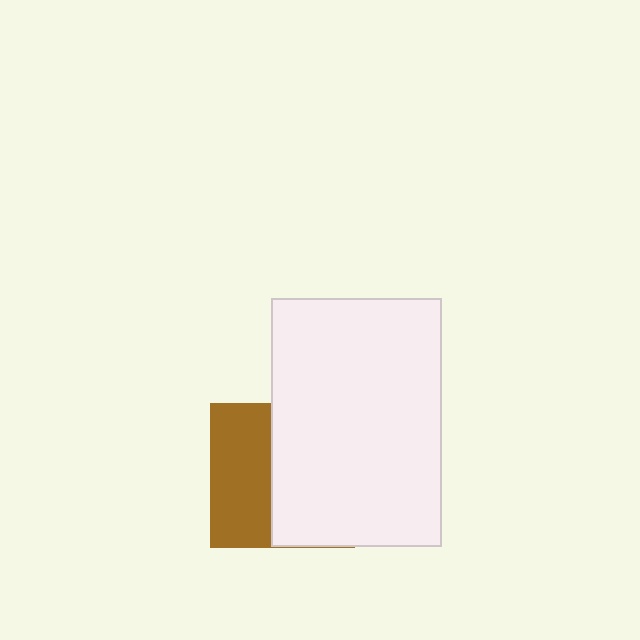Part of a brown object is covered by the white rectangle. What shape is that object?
It is a square.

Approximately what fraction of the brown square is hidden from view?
Roughly 58% of the brown square is hidden behind the white rectangle.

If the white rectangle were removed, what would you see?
You would see the complete brown square.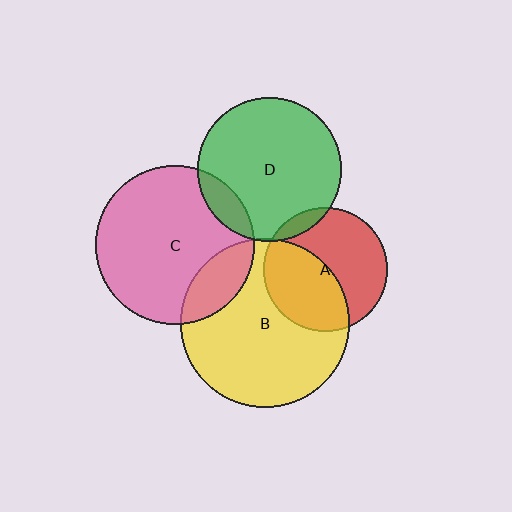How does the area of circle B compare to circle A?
Approximately 1.8 times.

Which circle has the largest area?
Circle B (yellow).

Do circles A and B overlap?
Yes.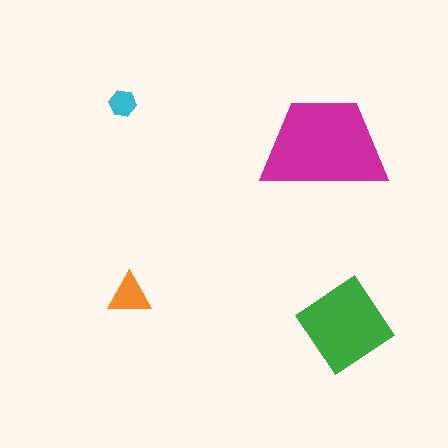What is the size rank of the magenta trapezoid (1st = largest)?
1st.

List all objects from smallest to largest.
The cyan hexagon, the orange triangle, the green diamond, the magenta trapezoid.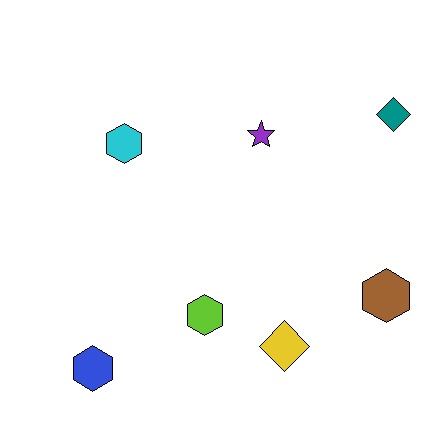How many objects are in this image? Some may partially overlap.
There are 7 objects.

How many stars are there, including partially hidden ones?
There is 1 star.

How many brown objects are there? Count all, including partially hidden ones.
There is 1 brown object.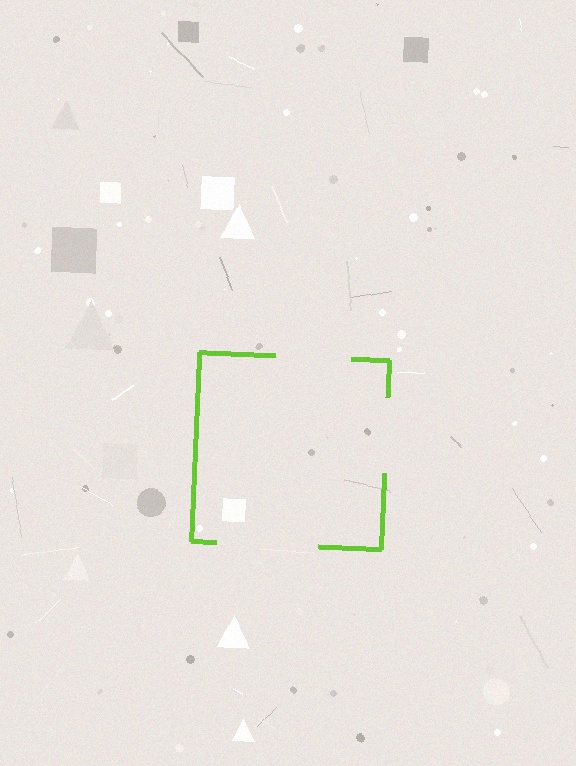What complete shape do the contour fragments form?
The contour fragments form a square.